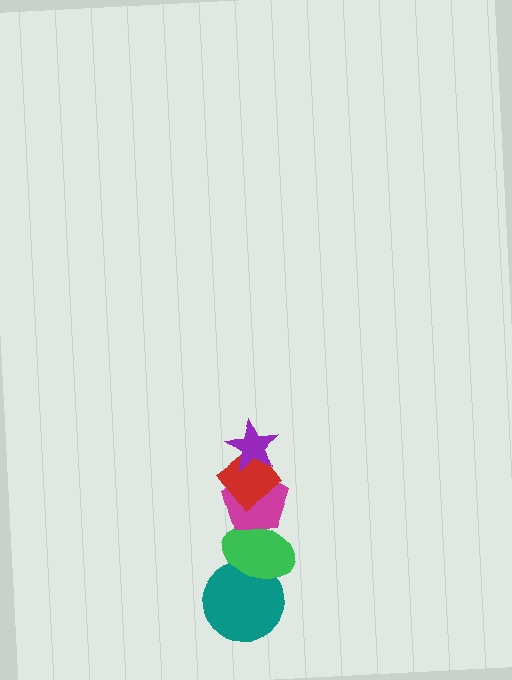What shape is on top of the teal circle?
The green ellipse is on top of the teal circle.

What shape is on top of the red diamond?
The purple star is on top of the red diamond.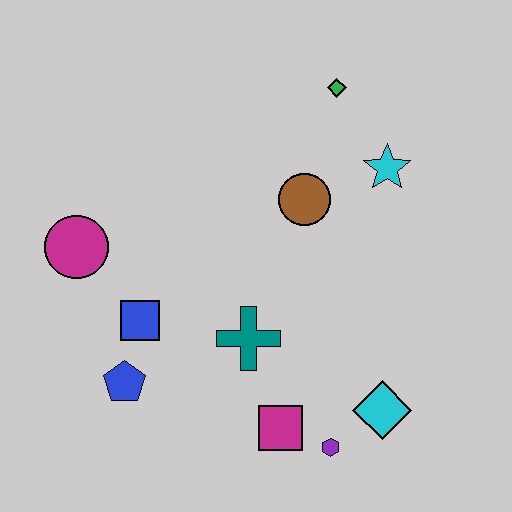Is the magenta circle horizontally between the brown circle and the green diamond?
No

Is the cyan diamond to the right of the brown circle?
Yes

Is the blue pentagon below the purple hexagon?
No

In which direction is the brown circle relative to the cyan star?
The brown circle is to the left of the cyan star.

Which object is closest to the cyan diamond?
The purple hexagon is closest to the cyan diamond.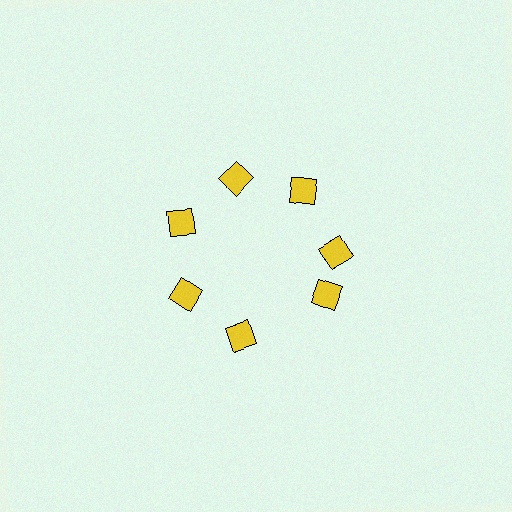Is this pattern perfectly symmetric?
No. The 7 yellow diamonds are arranged in a ring, but one element near the 5 o'clock position is rotated out of alignment along the ring, breaking the 7-fold rotational symmetry.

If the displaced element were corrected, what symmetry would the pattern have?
It would have 7-fold rotational symmetry — the pattern would map onto itself every 51 degrees.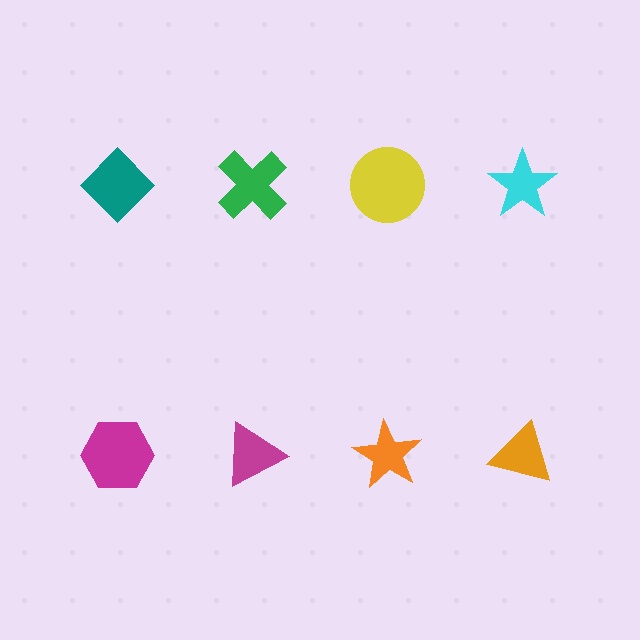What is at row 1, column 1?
A teal diamond.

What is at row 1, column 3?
A yellow circle.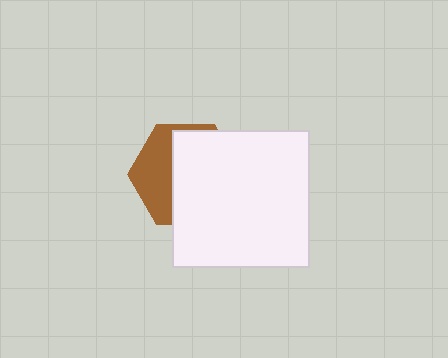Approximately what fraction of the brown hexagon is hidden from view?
Roughly 63% of the brown hexagon is hidden behind the white square.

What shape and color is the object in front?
The object in front is a white square.